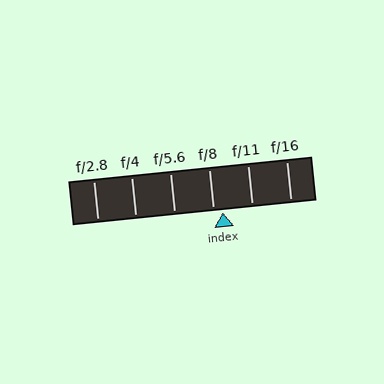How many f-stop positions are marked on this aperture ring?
There are 6 f-stop positions marked.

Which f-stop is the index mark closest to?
The index mark is closest to f/8.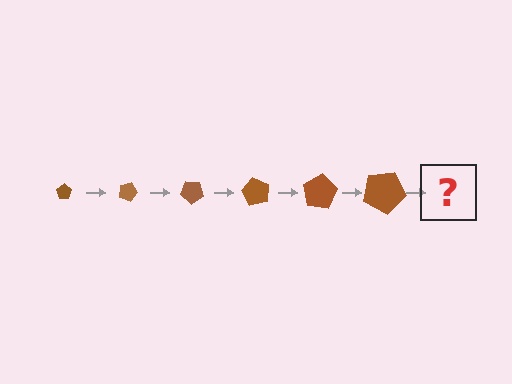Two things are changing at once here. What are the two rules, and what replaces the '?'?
The two rules are that the pentagon grows larger each step and it rotates 20 degrees each step. The '?' should be a pentagon, larger than the previous one and rotated 120 degrees from the start.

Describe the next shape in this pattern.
It should be a pentagon, larger than the previous one and rotated 120 degrees from the start.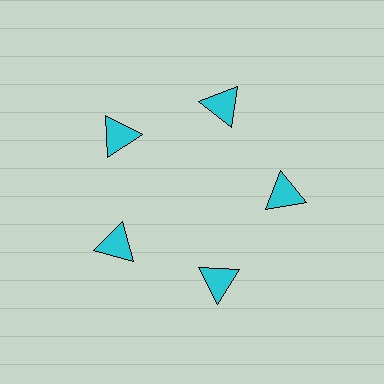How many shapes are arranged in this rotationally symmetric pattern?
There are 5 shapes, arranged in 5 groups of 1.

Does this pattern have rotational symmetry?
Yes, this pattern has 5-fold rotational symmetry. It looks the same after rotating 72 degrees around the center.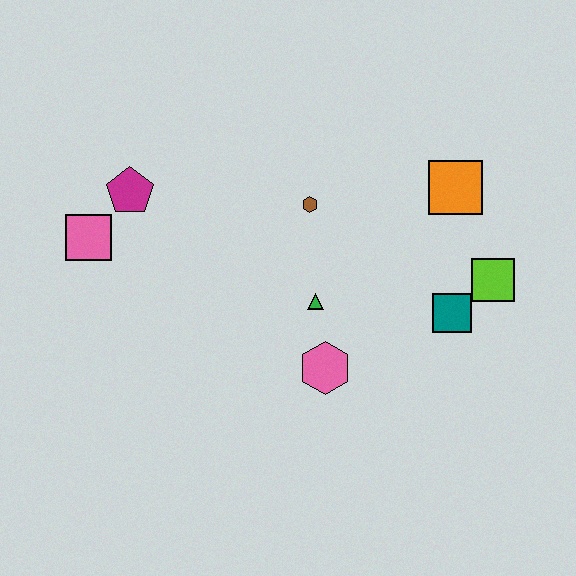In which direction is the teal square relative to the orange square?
The teal square is below the orange square.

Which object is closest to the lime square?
The teal square is closest to the lime square.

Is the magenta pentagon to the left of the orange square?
Yes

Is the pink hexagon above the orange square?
No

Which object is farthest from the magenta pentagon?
The lime square is farthest from the magenta pentagon.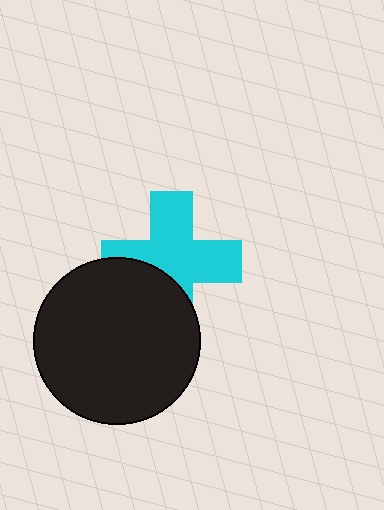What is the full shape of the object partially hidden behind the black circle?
The partially hidden object is a cyan cross.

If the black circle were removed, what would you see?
You would see the complete cyan cross.